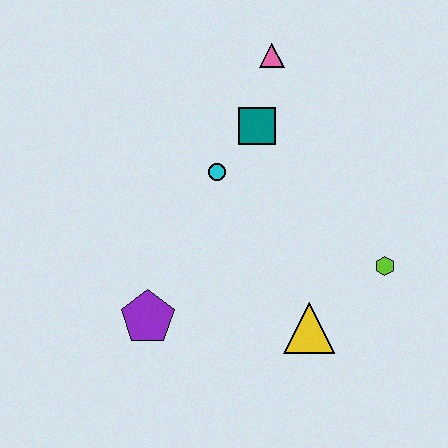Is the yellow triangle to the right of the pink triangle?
Yes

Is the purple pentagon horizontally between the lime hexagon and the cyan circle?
No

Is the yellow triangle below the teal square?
Yes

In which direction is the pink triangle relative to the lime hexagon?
The pink triangle is above the lime hexagon.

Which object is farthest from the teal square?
The purple pentagon is farthest from the teal square.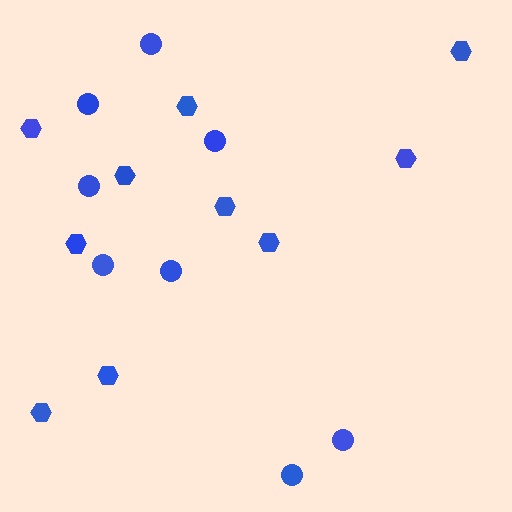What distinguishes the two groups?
There are 2 groups: one group of hexagons (10) and one group of circles (8).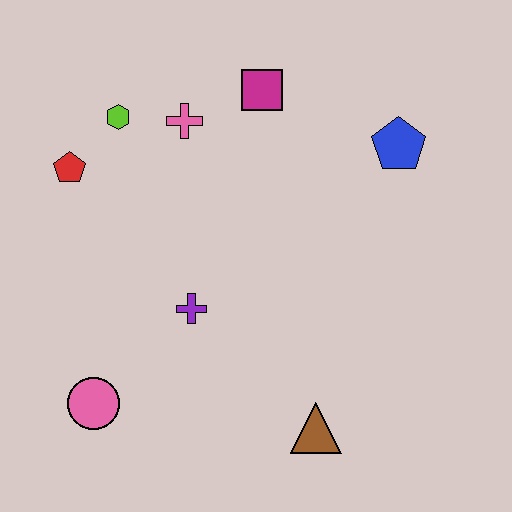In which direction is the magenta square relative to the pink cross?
The magenta square is to the right of the pink cross.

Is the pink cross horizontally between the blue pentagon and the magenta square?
No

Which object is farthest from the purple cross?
The blue pentagon is farthest from the purple cross.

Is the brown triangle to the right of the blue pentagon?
No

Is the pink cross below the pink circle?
No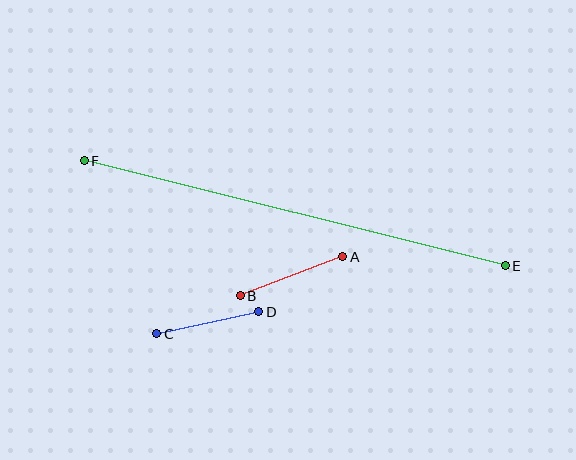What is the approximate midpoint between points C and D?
The midpoint is at approximately (208, 323) pixels.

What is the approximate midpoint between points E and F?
The midpoint is at approximately (295, 213) pixels.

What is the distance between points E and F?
The distance is approximately 434 pixels.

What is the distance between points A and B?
The distance is approximately 110 pixels.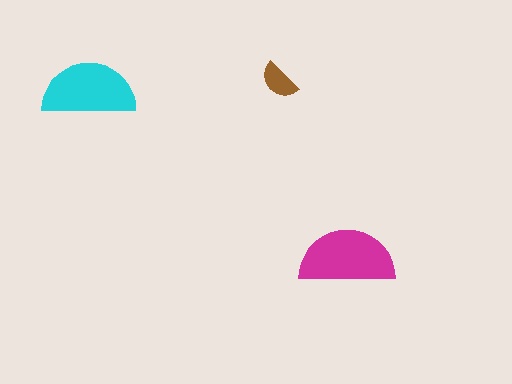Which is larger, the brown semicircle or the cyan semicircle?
The cyan one.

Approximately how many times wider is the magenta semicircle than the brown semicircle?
About 2.5 times wider.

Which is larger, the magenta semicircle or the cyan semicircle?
The magenta one.